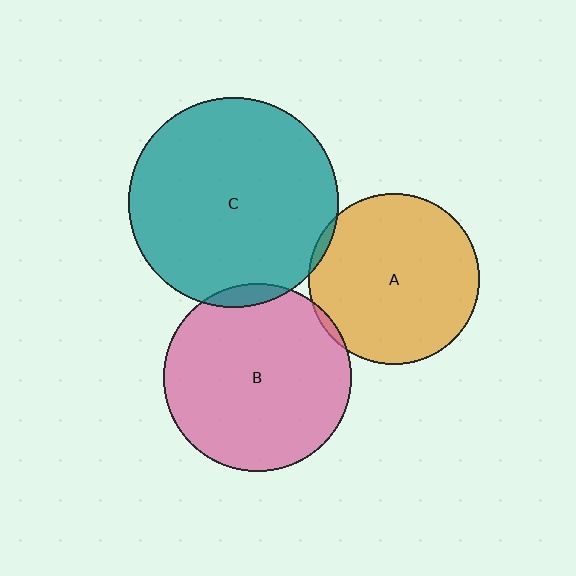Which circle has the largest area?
Circle C (teal).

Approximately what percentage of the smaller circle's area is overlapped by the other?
Approximately 5%.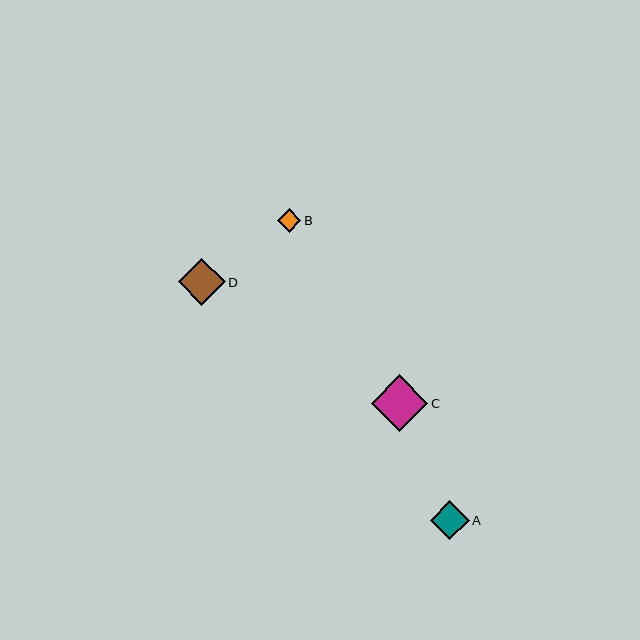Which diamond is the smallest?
Diamond B is the smallest with a size of approximately 23 pixels.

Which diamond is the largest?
Diamond C is the largest with a size of approximately 57 pixels.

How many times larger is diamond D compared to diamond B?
Diamond D is approximately 2.0 times the size of diamond B.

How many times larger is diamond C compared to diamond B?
Diamond C is approximately 2.4 times the size of diamond B.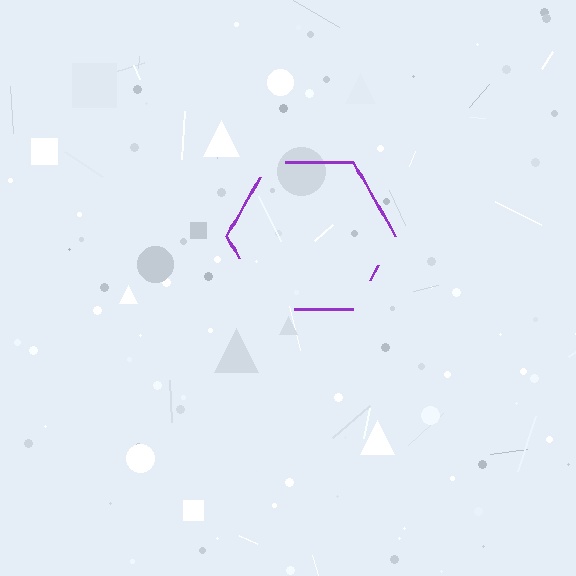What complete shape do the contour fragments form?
The contour fragments form a hexagon.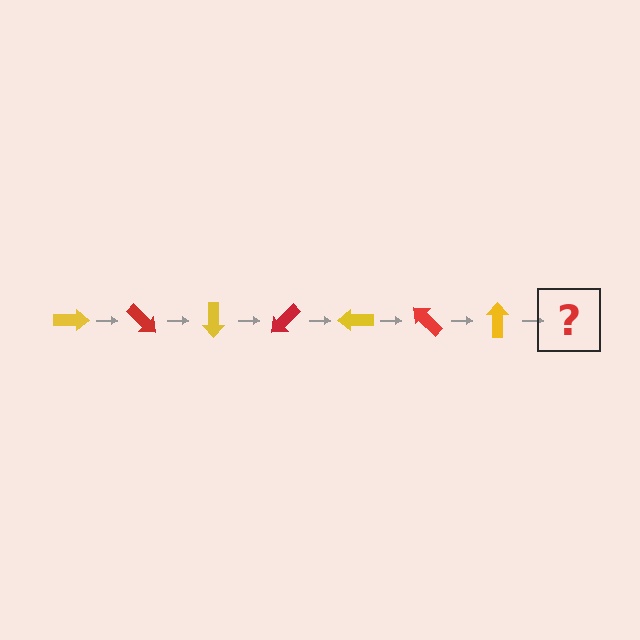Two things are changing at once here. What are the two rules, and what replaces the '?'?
The two rules are that it rotates 45 degrees each step and the color cycles through yellow and red. The '?' should be a red arrow, rotated 315 degrees from the start.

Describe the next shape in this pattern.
It should be a red arrow, rotated 315 degrees from the start.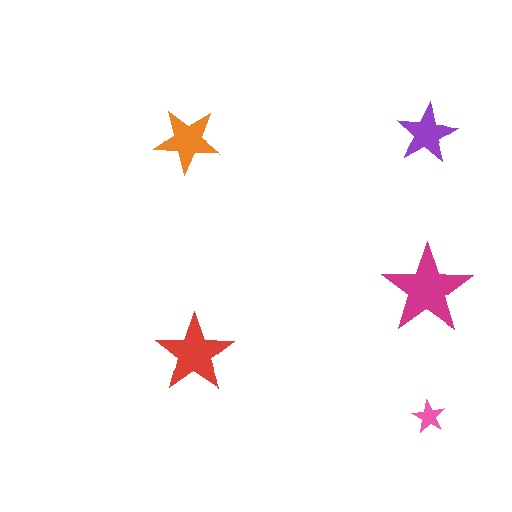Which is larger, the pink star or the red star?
The red one.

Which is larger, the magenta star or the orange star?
The magenta one.